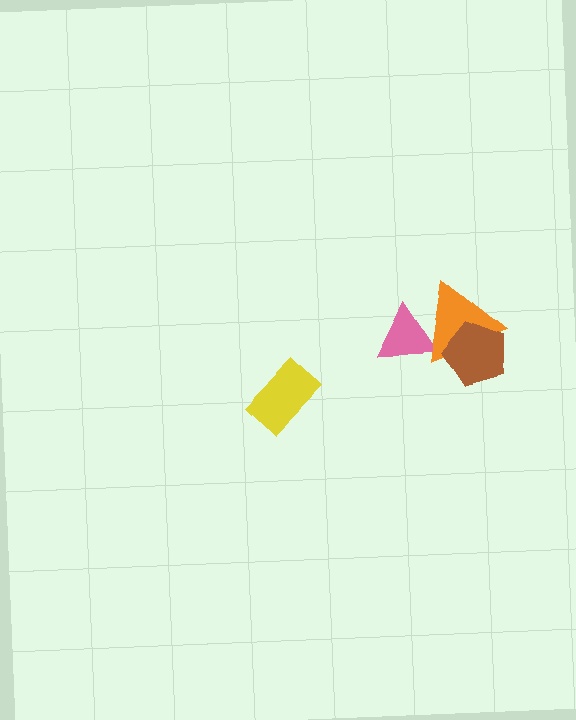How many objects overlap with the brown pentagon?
1 object overlaps with the brown pentagon.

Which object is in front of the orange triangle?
The brown pentagon is in front of the orange triangle.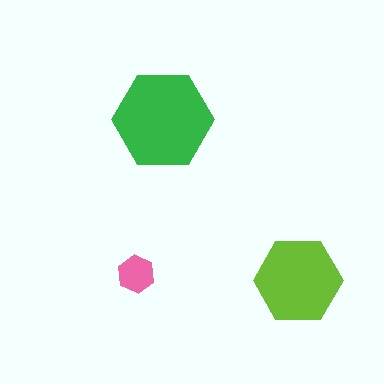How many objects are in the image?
There are 3 objects in the image.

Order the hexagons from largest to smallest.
the green one, the lime one, the pink one.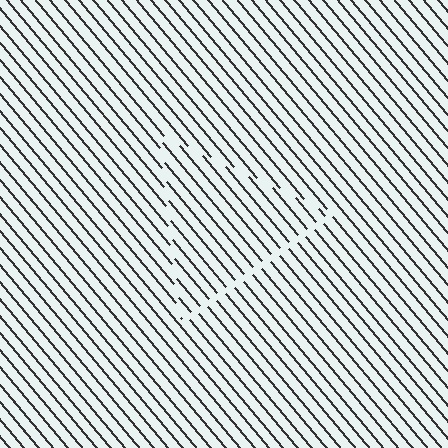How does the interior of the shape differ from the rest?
The interior of the shape contains the same grating, shifted by half a period — the contour is defined by the phase discontinuity where line-ends from the inner and outer gratings abut.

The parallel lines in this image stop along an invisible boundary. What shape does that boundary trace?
An illusory triangle. The interior of the shape contains the same grating, shifted by half a period — the contour is defined by the phase discontinuity where line-ends from the inner and outer gratings abut.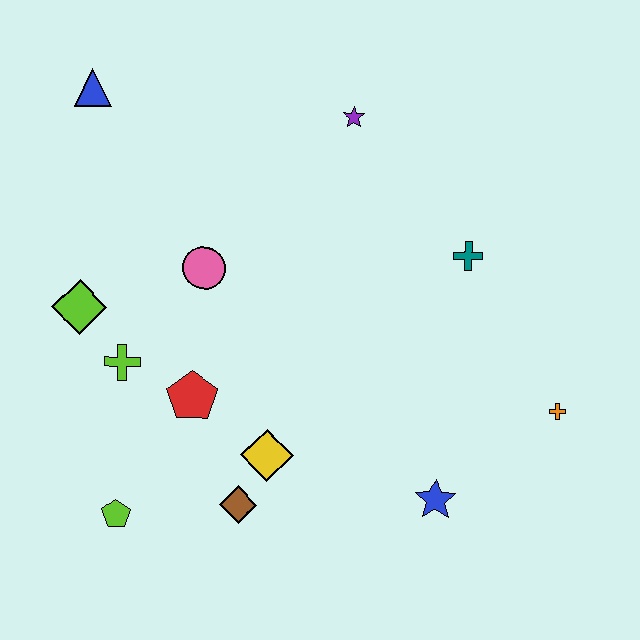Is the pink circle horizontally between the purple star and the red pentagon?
Yes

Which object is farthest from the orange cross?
The blue triangle is farthest from the orange cross.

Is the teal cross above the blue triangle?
No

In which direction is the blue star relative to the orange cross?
The blue star is to the left of the orange cross.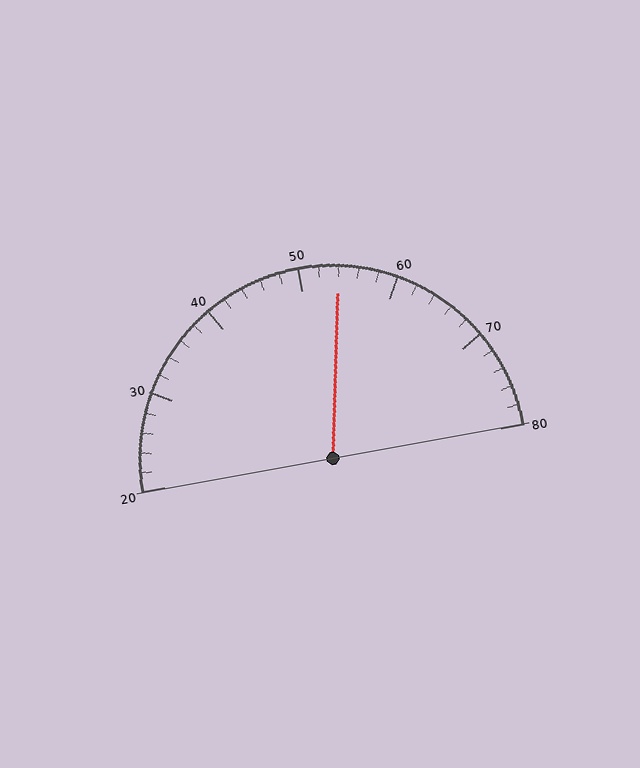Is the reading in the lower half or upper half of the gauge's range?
The reading is in the upper half of the range (20 to 80).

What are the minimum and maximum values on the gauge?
The gauge ranges from 20 to 80.